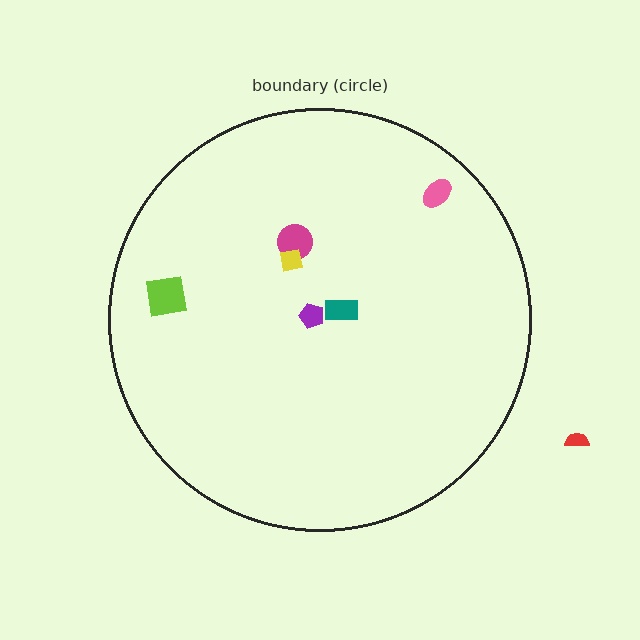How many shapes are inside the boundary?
6 inside, 1 outside.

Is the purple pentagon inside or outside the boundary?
Inside.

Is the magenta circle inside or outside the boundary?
Inside.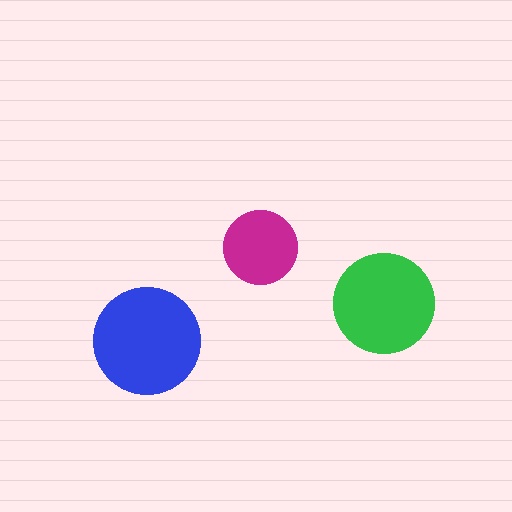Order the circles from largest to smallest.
the blue one, the green one, the magenta one.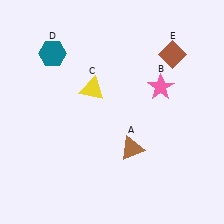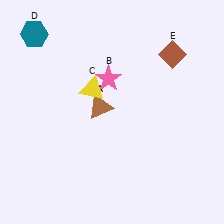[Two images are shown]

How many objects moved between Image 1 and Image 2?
3 objects moved between the two images.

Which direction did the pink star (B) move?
The pink star (B) moved left.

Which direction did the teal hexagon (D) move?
The teal hexagon (D) moved up.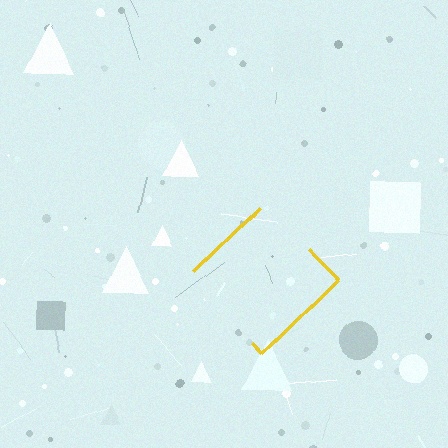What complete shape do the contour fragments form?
The contour fragments form a diamond.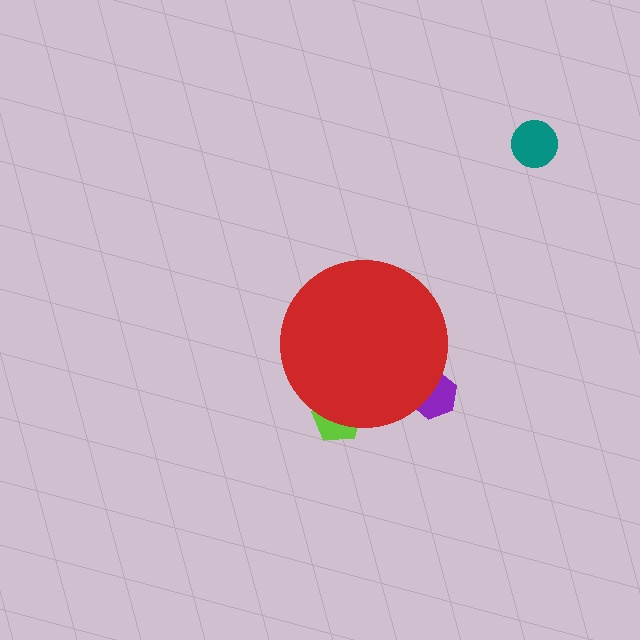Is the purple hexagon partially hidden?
Yes, the purple hexagon is partially hidden behind the red circle.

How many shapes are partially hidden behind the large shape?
2 shapes are partially hidden.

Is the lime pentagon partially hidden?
Yes, the lime pentagon is partially hidden behind the red circle.